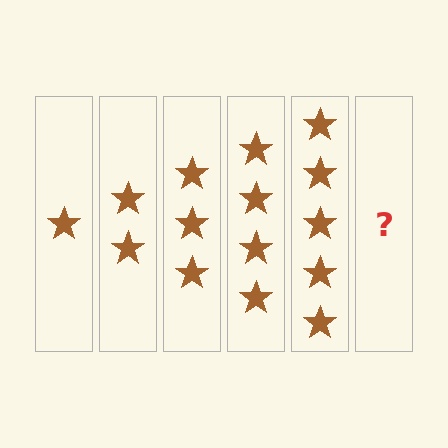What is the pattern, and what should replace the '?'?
The pattern is that each step adds one more star. The '?' should be 6 stars.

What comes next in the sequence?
The next element should be 6 stars.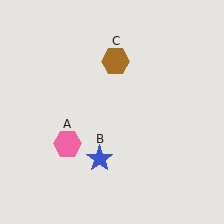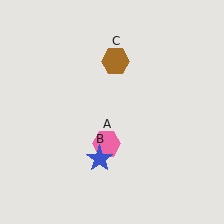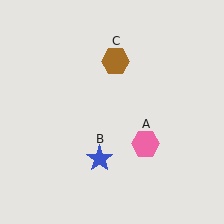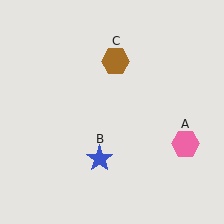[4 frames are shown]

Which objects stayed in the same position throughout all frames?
Blue star (object B) and brown hexagon (object C) remained stationary.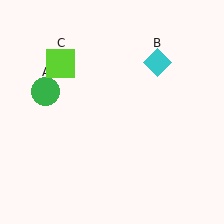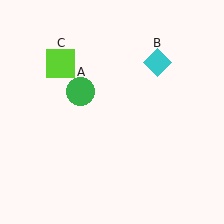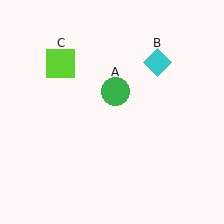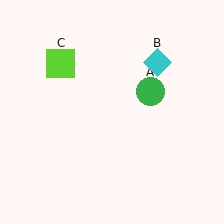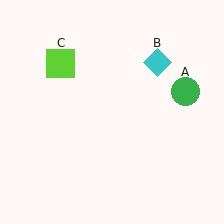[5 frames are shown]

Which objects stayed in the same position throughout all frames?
Cyan diamond (object B) and lime square (object C) remained stationary.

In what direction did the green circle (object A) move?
The green circle (object A) moved right.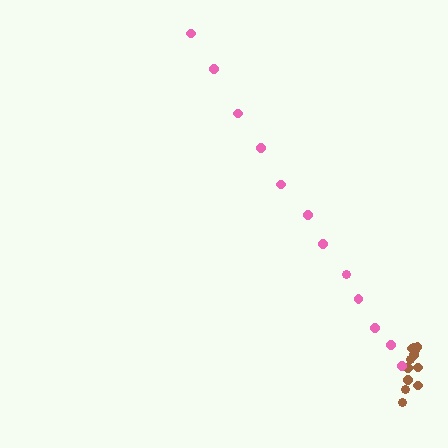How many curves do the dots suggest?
There are 2 distinct paths.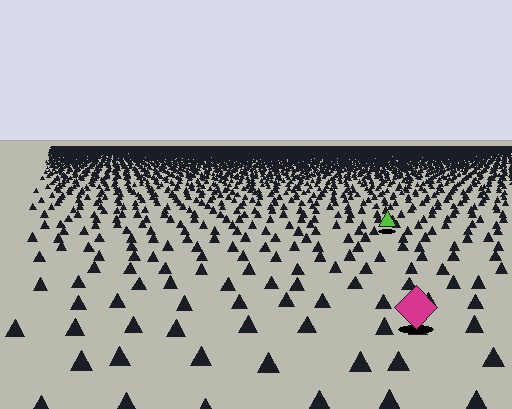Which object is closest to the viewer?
The magenta diamond is closest. The texture marks near it are larger and more spread out.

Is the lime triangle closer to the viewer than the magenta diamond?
No. The magenta diamond is closer — you can tell from the texture gradient: the ground texture is coarser near it.